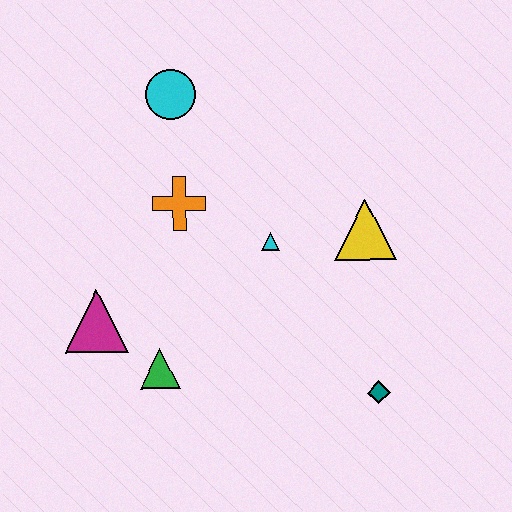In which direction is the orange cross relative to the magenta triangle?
The orange cross is above the magenta triangle.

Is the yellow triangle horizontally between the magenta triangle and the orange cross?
No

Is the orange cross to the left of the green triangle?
No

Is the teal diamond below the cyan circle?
Yes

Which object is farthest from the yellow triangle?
The magenta triangle is farthest from the yellow triangle.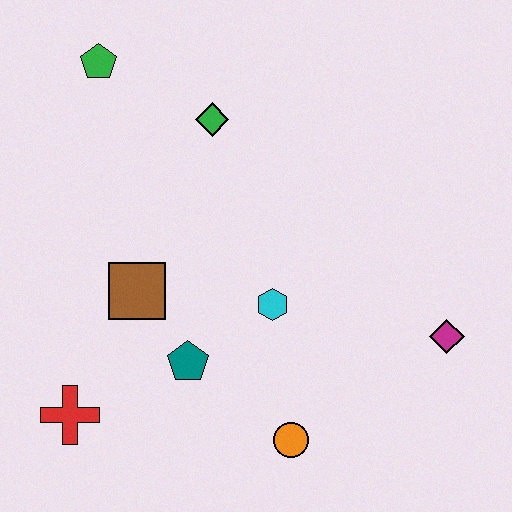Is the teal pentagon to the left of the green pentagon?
No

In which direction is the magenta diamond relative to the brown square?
The magenta diamond is to the right of the brown square.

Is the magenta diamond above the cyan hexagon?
No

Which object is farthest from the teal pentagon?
The green pentagon is farthest from the teal pentagon.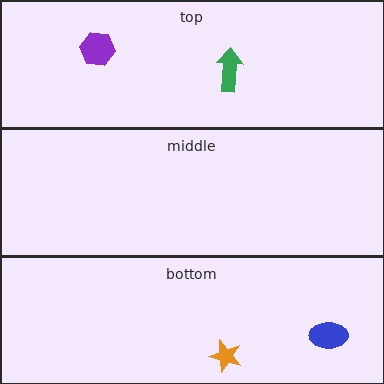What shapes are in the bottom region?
The blue ellipse, the orange star.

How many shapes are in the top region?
2.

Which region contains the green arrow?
The top region.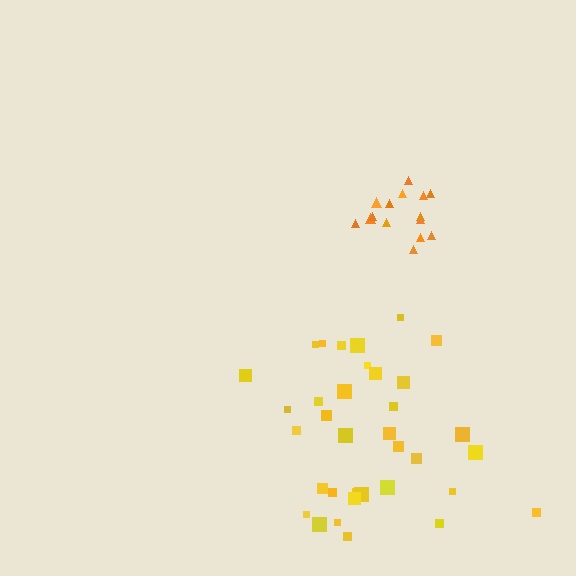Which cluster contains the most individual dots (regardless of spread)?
Yellow (35).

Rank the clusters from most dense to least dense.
orange, yellow.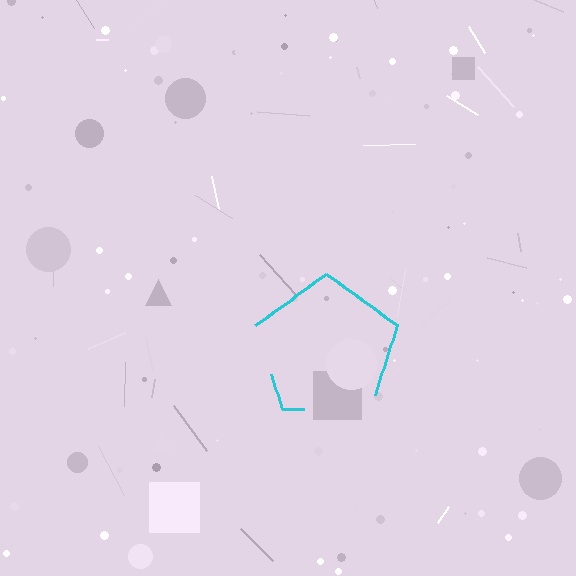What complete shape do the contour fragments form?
The contour fragments form a pentagon.